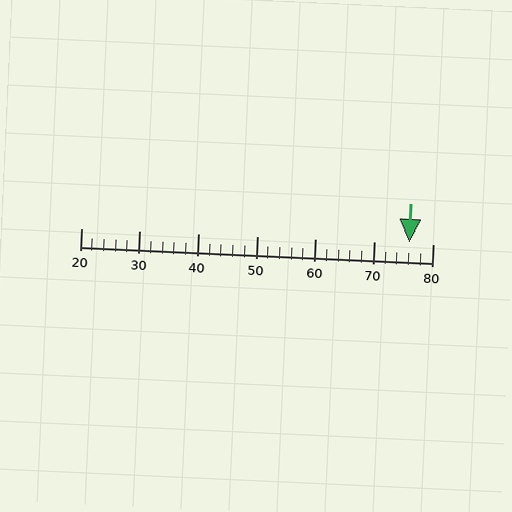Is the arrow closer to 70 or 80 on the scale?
The arrow is closer to 80.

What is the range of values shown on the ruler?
The ruler shows values from 20 to 80.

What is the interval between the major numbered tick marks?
The major tick marks are spaced 10 units apart.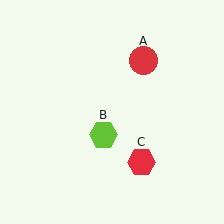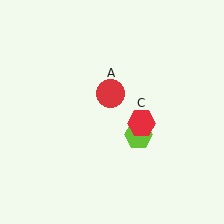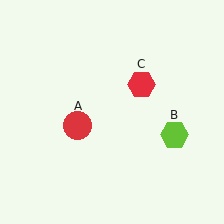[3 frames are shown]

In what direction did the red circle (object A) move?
The red circle (object A) moved down and to the left.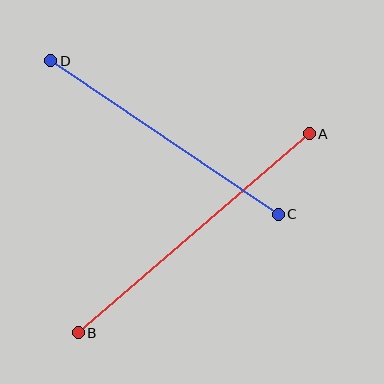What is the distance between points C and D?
The distance is approximately 274 pixels.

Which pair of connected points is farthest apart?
Points A and B are farthest apart.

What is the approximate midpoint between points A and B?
The midpoint is at approximately (194, 233) pixels.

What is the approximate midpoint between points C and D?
The midpoint is at approximately (165, 138) pixels.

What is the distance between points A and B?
The distance is approximately 305 pixels.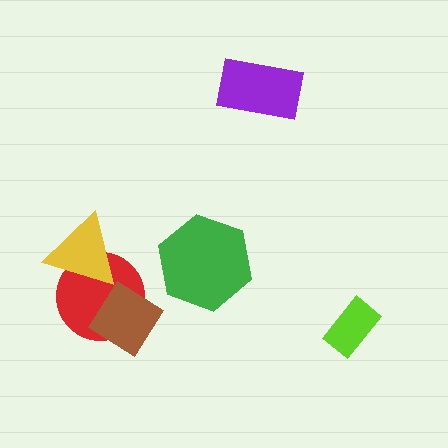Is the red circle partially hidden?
Yes, it is partially covered by another shape.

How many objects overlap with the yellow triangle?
1 object overlaps with the yellow triangle.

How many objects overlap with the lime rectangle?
0 objects overlap with the lime rectangle.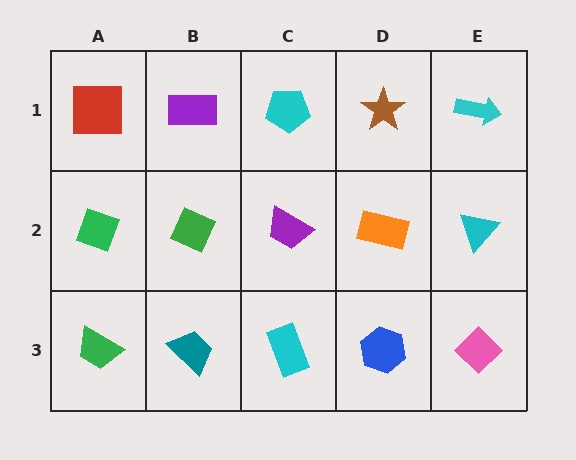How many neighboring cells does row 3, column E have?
2.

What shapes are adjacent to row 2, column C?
A cyan pentagon (row 1, column C), a cyan rectangle (row 3, column C), a green diamond (row 2, column B), an orange rectangle (row 2, column D).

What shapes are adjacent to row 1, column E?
A cyan triangle (row 2, column E), a brown star (row 1, column D).